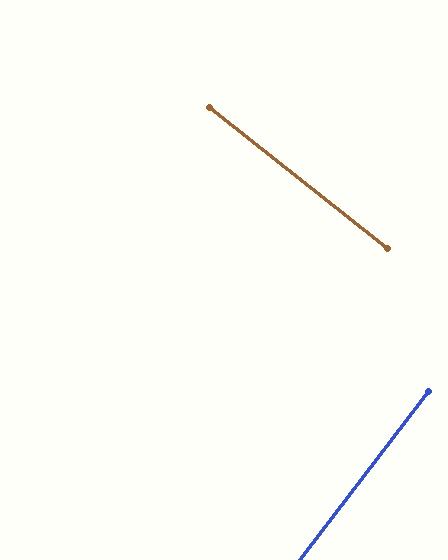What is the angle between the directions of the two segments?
Approximately 89 degrees.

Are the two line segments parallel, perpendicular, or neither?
Perpendicular — they meet at approximately 89°.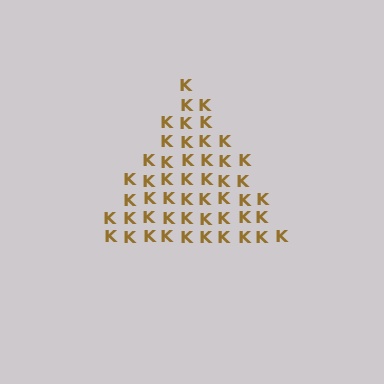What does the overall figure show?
The overall figure shows a triangle.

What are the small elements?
The small elements are letter K's.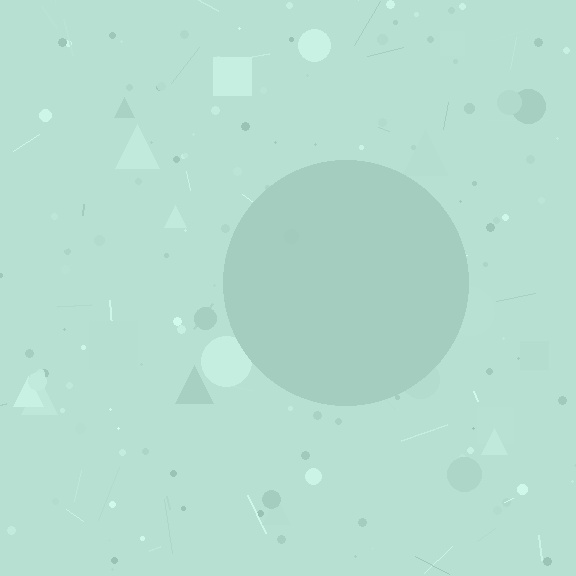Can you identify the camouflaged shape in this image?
The camouflaged shape is a circle.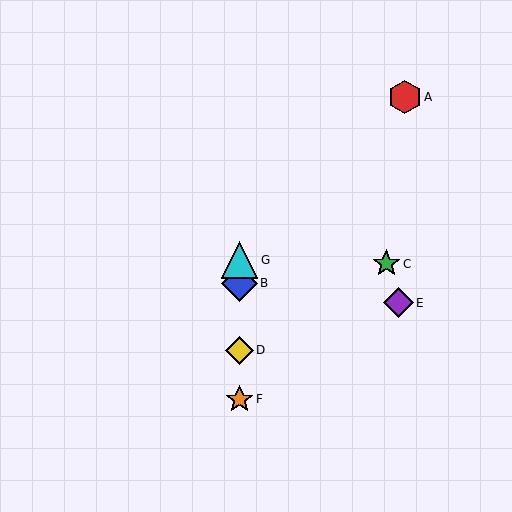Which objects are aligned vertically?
Objects B, D, F, G are aligned vertically.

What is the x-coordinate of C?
Object C is at x≈386.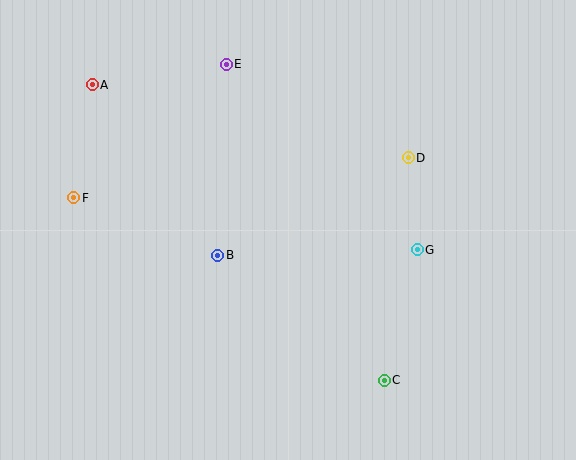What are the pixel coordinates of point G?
Point G is at (417, 250).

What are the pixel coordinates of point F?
Point F is at (74, 198).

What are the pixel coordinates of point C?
Point C is at (384, 380).